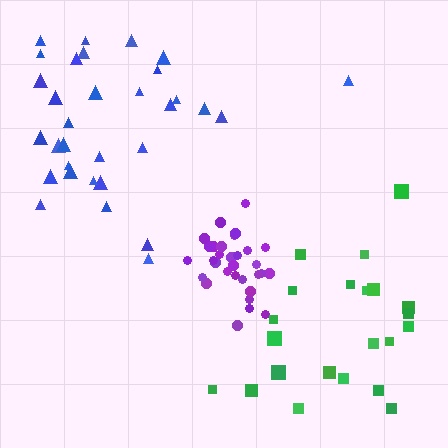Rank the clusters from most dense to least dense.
purple, blue, green.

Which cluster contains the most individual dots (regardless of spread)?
Blue (32).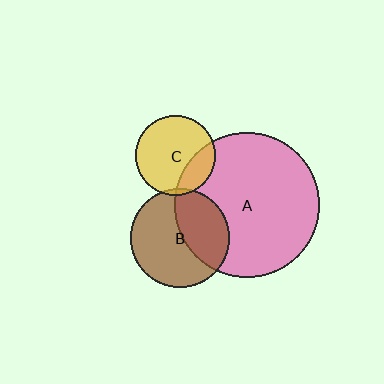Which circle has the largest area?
Circle A (pink).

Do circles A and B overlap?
Yes.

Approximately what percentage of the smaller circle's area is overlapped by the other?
Approximately 40%.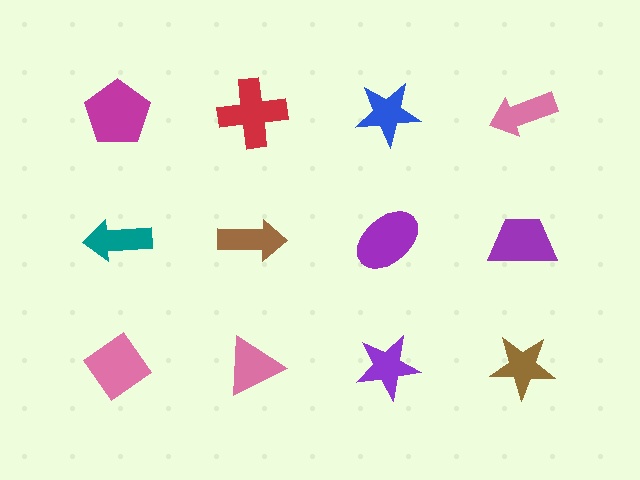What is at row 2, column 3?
A purple ellipse.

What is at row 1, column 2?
A red cross.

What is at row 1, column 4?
A pink arrow.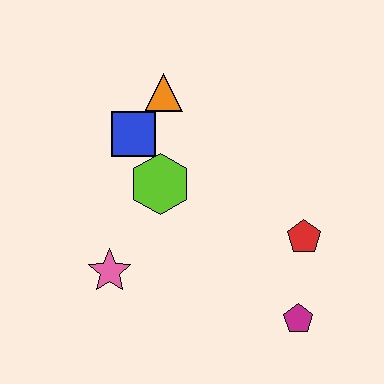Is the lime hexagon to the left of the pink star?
No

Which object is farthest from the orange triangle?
The magenta pentagon is farthest from the orange triangle.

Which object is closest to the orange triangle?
The blue square is closest to the orange triangle.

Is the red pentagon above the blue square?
No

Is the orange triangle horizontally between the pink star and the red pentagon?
Yes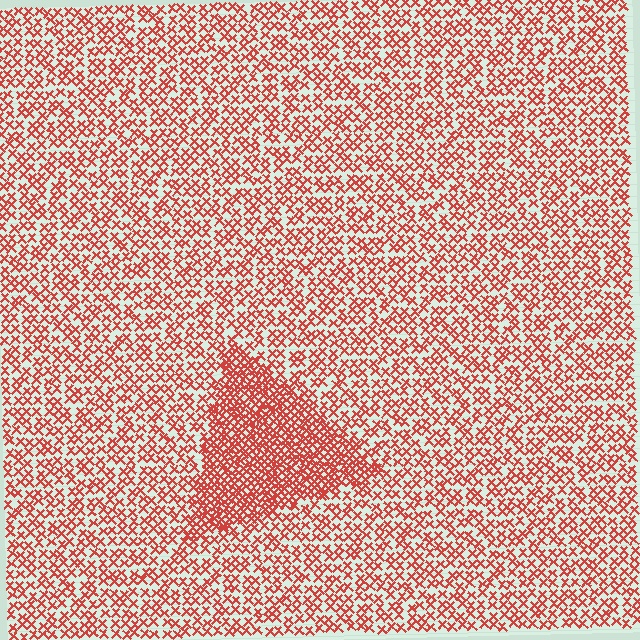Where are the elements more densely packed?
The elements are more densely packed inside the triangle boundary.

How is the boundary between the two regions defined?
The boundary is defined by a change in element density (approximately 2.1x ratio). All elements are the same color, size, and shape.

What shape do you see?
I see a triangle.